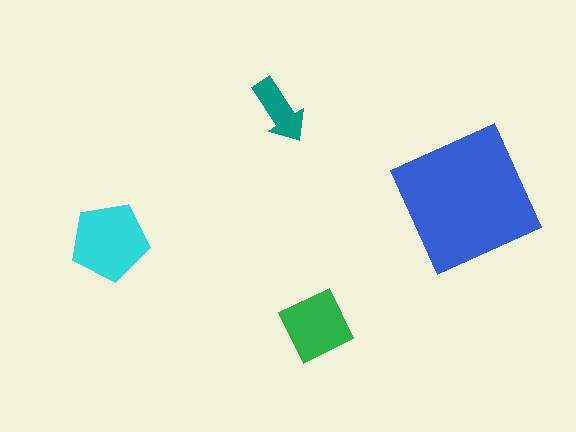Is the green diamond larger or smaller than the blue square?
Smaller.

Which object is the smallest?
The teal arrow.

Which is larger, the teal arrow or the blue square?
The blue square.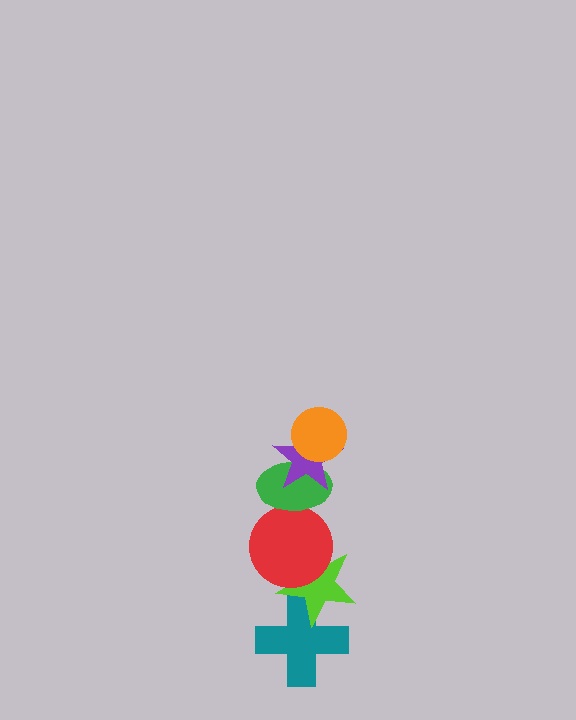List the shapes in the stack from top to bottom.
From top to bottom: the orange circle, the purple star, the green ellipse, the red circle, the lime star, the teal cross.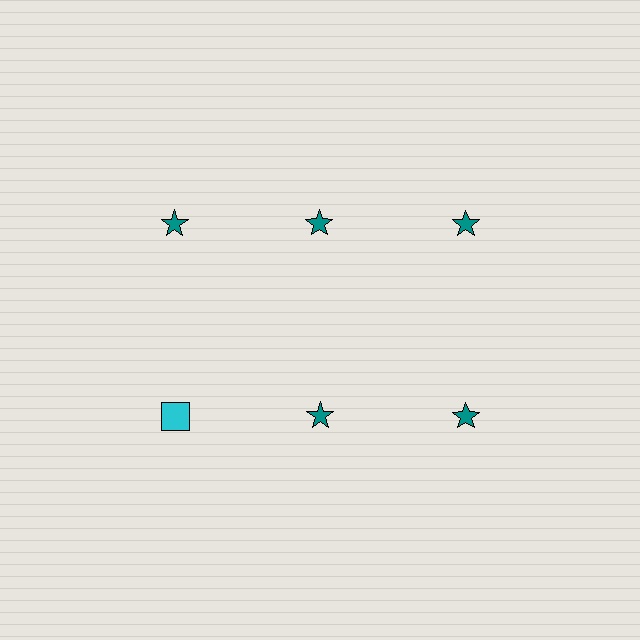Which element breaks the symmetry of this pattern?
The cyan square in the second row, leftmost column breaks the symmetry. All other shapes are teal stars.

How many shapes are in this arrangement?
There are 6 shapes arranged in a grid pattern.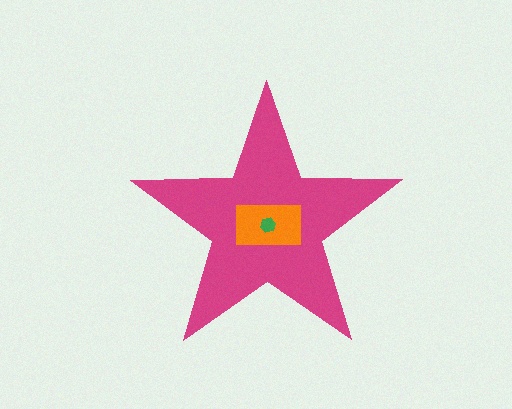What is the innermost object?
The green hexagon.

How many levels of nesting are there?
3.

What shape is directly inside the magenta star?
The orange rectangle.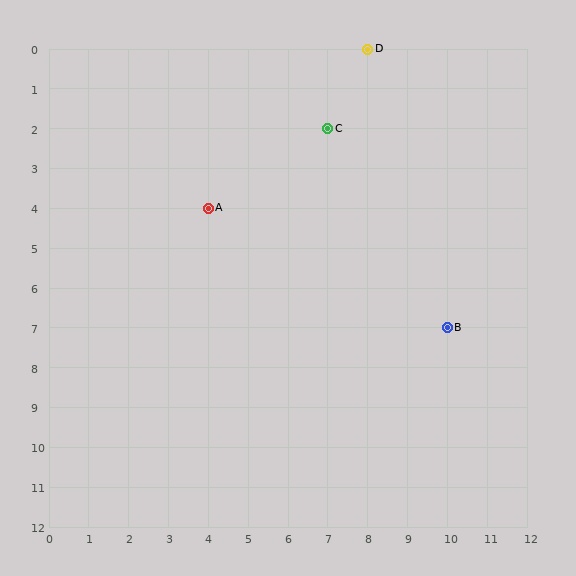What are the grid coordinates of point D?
Point D is at grid coordinates (8, 0).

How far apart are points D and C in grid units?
Points D and C are 1 column and 2 rows apart (about 2.2 grid units diagonally).